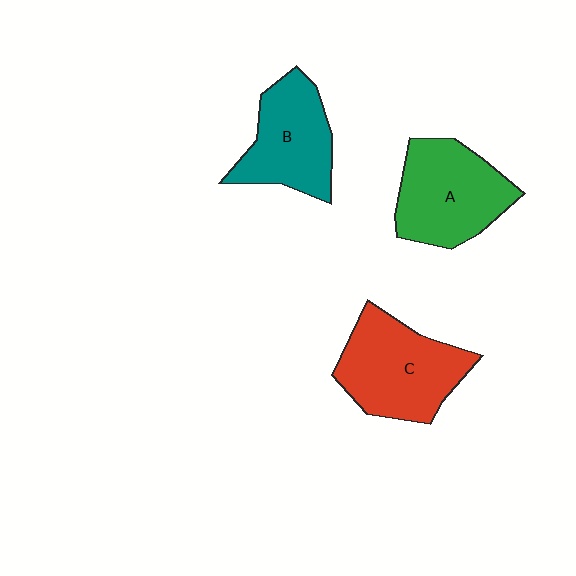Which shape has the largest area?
Shape C (red).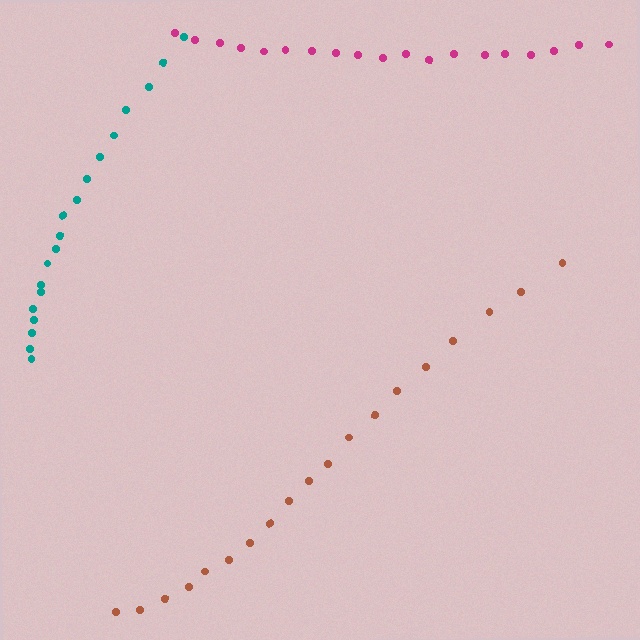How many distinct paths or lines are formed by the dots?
There are 3 distinct paths.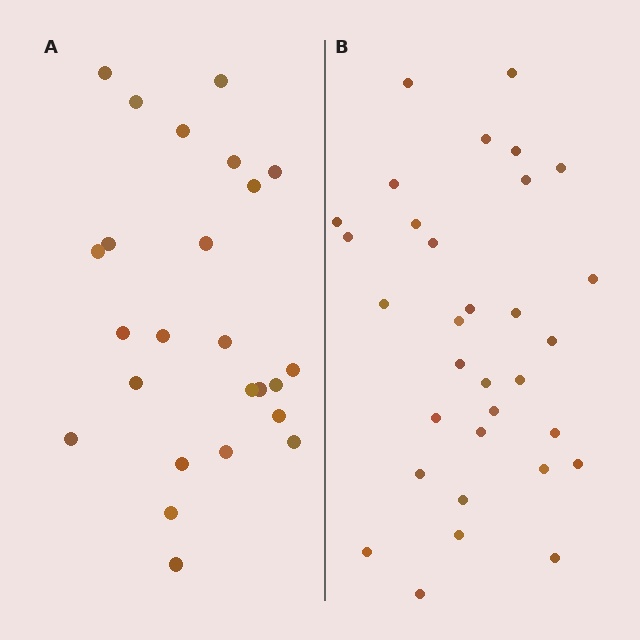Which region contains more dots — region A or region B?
Region B (the right region) has more dots.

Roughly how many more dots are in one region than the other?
Region B has roughly 8 or so more dots than region A.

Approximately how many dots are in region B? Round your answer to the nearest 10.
About 30 dots. (The exact count is 32, which rounds to 30.)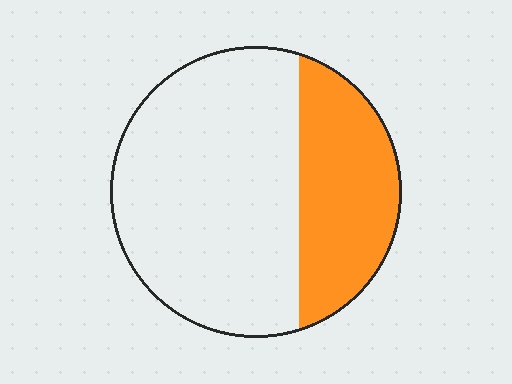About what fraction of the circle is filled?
About one third (1/3).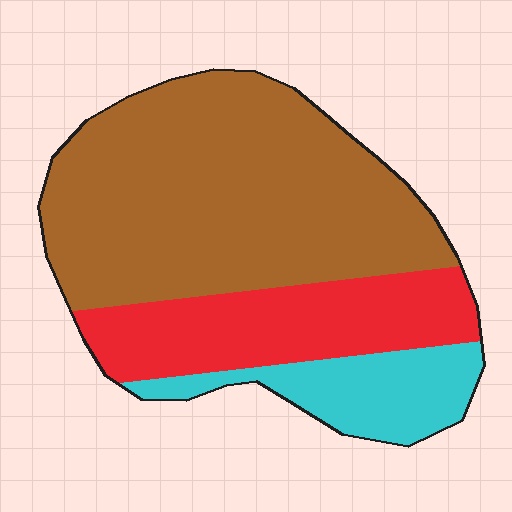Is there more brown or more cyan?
Brown.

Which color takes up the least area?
Cyan, at roughly 15%.